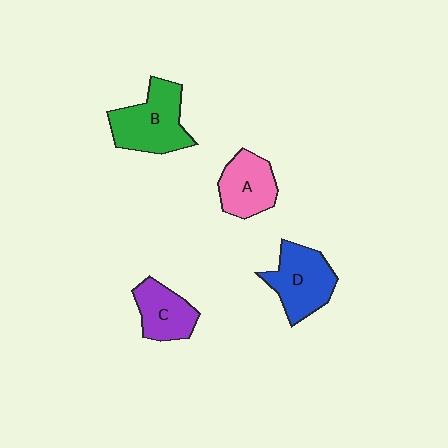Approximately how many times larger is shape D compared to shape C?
Approximately 1.3 times.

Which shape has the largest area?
Shape B (green).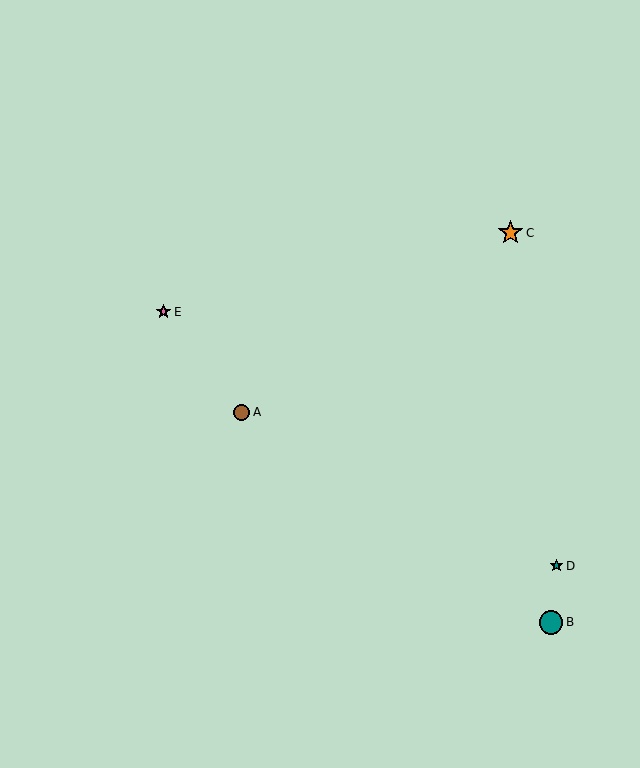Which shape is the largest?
The orange star (labeled C) is the largest.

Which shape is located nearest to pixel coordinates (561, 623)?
The teal circle (labeled B) at (551, 622) is nearest to that location.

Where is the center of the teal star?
The center of the teal star is at (557, 566).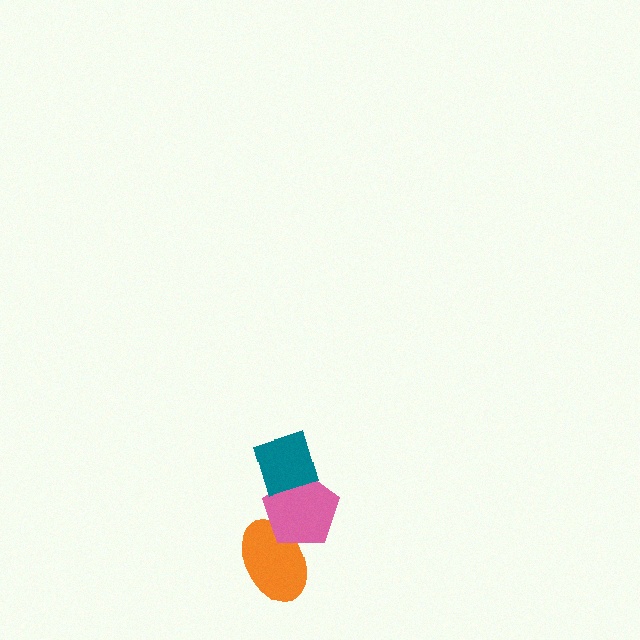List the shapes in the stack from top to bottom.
From top to bottom: the teal diamond, the pink pentagon, the orange ellipse.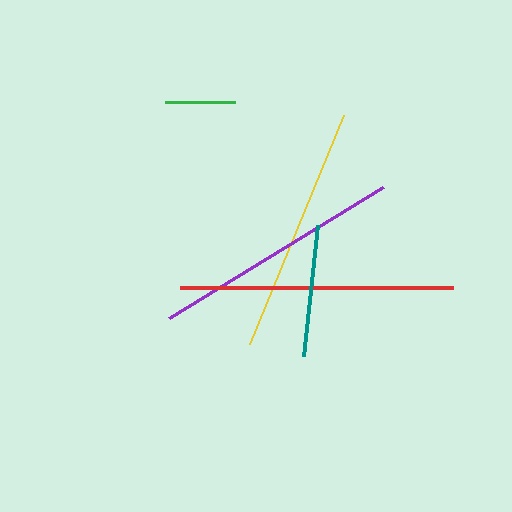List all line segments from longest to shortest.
From longest to shortest: red, purple, yellow, teal, green.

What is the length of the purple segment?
The purple segment is approximately 251 pixels long.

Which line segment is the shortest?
The green line is the shortest at approximately 70 pixels.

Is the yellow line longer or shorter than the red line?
The red line is longer than the yellow line.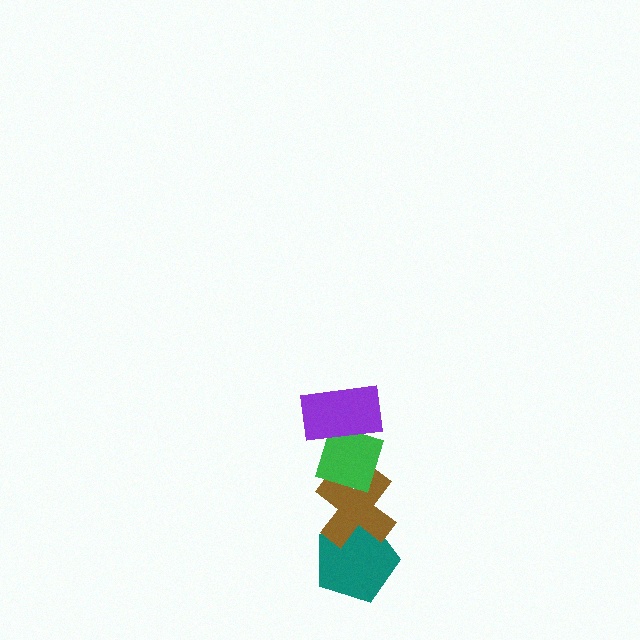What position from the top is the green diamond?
The green diamond is 2nd from the top.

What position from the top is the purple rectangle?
The purple rectangle is 1st from the top.